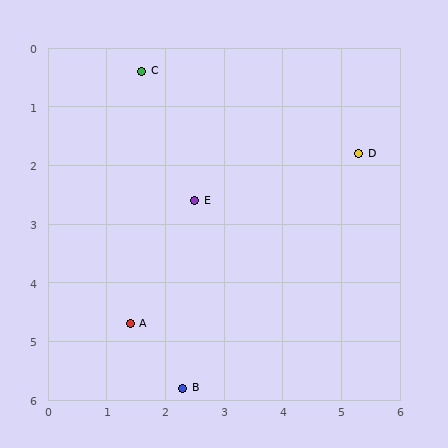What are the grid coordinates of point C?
Point C is at approximately (1.6, 0.4).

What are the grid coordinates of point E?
Point E is at approximately (2.5, 2.6).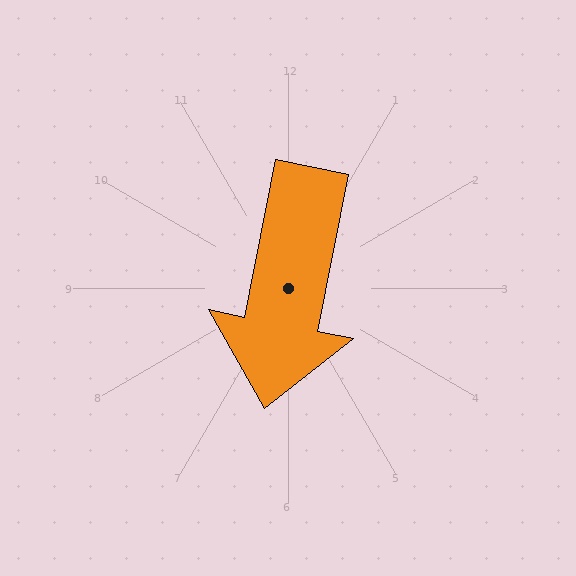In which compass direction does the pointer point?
South.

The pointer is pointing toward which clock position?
Roughly 6 o'clock.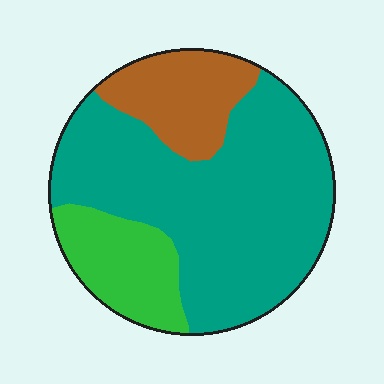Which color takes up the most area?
Teal, at roughly 65%.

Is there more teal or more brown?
Teal.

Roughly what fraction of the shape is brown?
Brown takes up between a sixth and a third of the shape.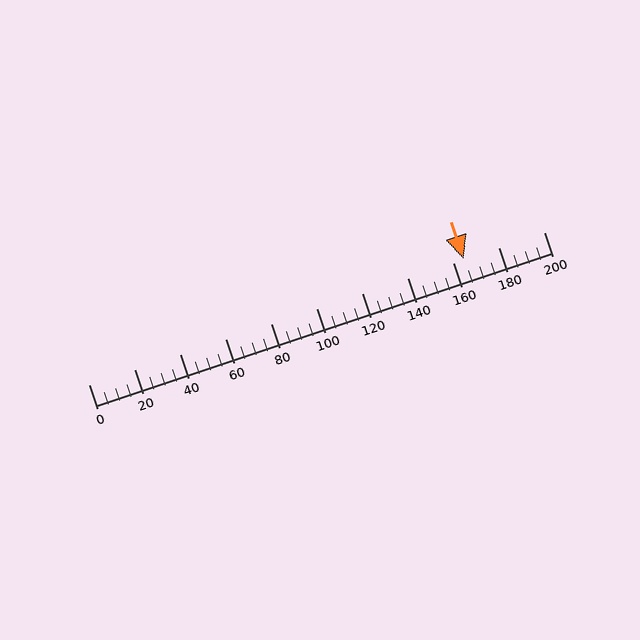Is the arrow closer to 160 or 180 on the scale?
The arrow is closer to 160.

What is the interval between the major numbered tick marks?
The major tick marks are spaced 20 units apart.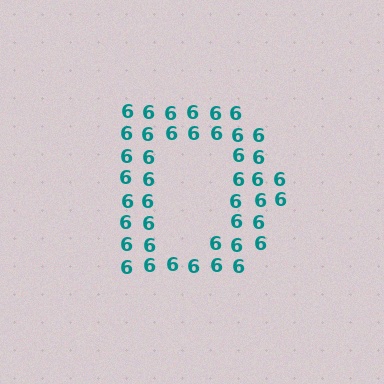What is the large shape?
The large shape is the letter D.